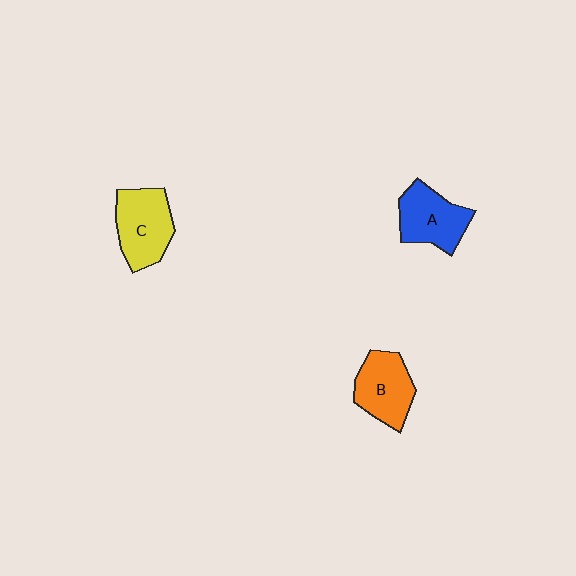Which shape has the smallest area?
Shape B (orange).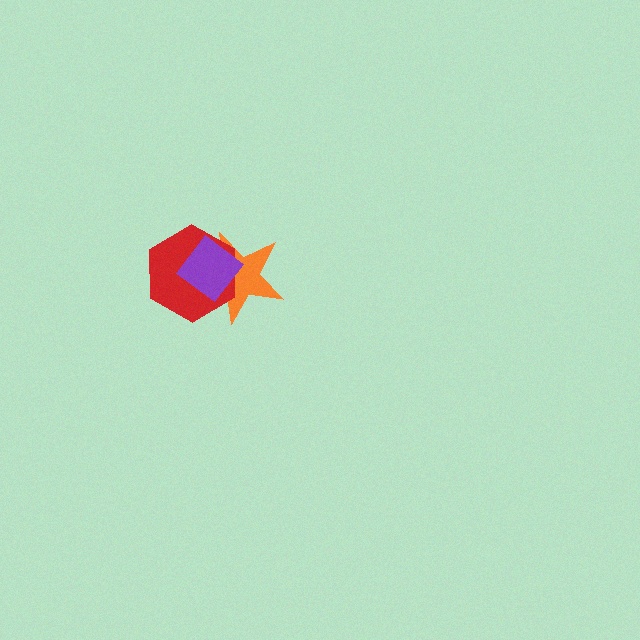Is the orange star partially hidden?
Yes, it is partially covered by another shape.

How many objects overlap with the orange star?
2 objects overlap with the orange star.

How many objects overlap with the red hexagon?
2 objects overlap with the red hexagon.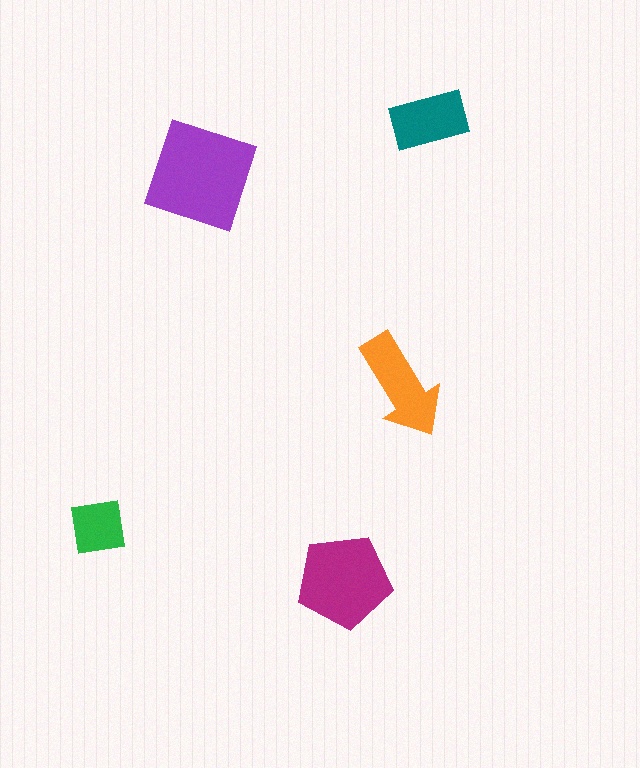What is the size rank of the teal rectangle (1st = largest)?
4th.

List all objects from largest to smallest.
The purple square, the magenta pentagon, the orange arrow, the teal rectangle, the green square.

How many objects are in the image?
There are 5 objects in the image.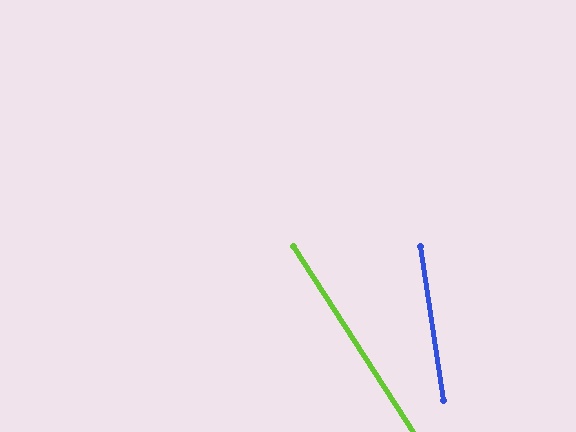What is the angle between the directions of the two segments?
Approximately 24 degrees.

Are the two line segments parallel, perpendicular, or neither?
Neither parallel nor perpendicular — they differ by about 24°.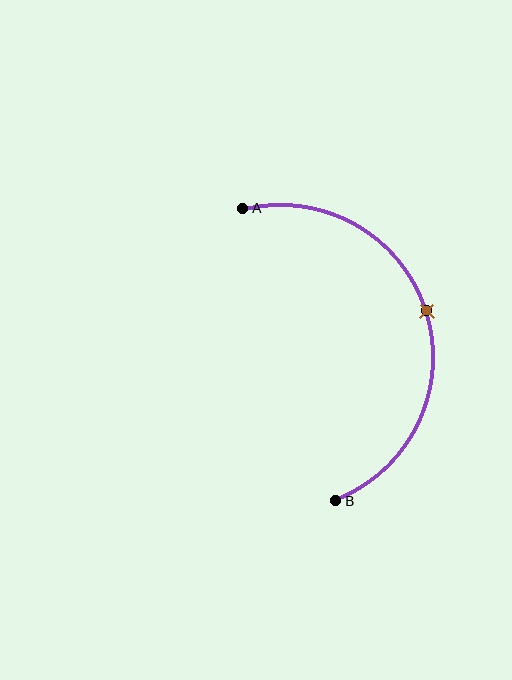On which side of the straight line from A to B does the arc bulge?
The arc bulges to the right of the straight line connecting A and B.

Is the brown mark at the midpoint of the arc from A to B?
Yes. The brown mark lies on the arc at equal arc-length from both A and B — it is the arc midpoint.